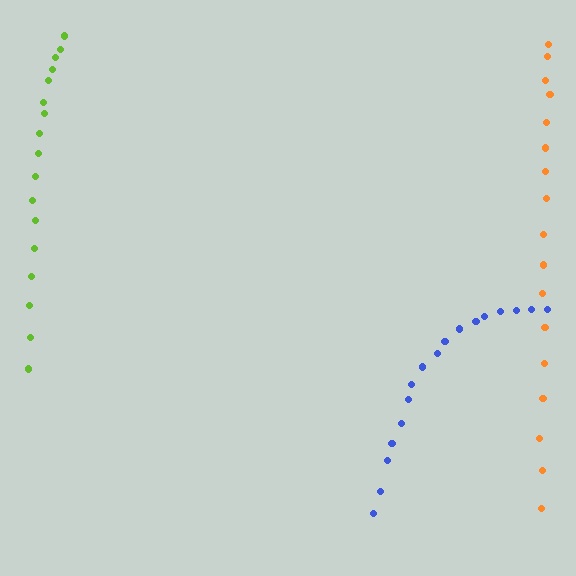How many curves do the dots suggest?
There are 3 distinct paths.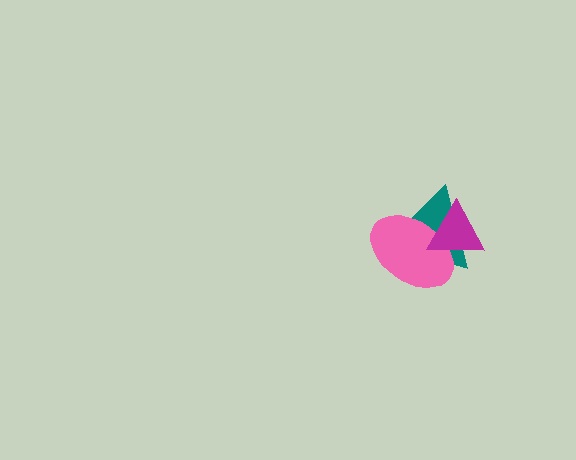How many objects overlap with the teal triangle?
2 objects overlap with the teal triangle.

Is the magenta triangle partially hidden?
No, no other shape covers it.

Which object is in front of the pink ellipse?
The magenta triangle is in front of the pink ellipse.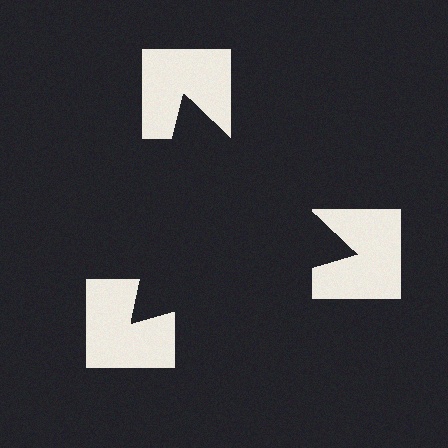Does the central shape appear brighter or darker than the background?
It typically appears slightly darker than the background, even though no actual brightness change is drawn.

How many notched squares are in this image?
There are 3 — one at each vertex of the illusory triangle.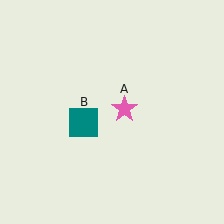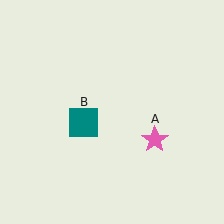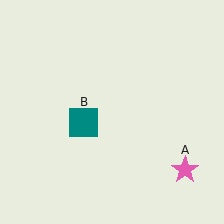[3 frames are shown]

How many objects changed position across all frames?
1 object changed position: pink star (object A).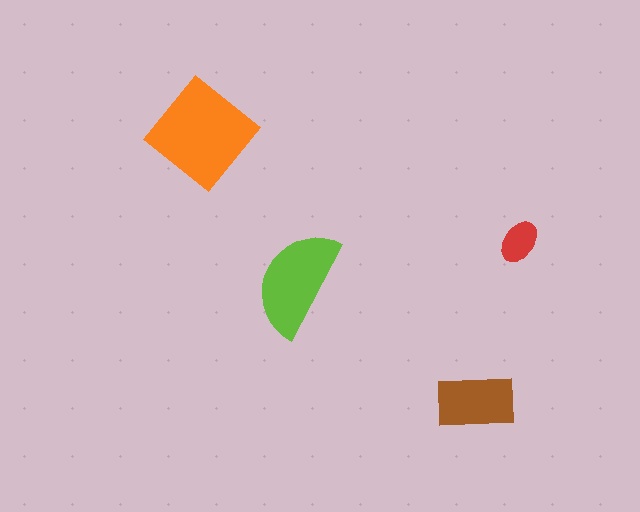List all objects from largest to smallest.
The orange diamond, the lime semicircle, the brown rectangle, the red ellipse.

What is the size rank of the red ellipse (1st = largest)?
4th.